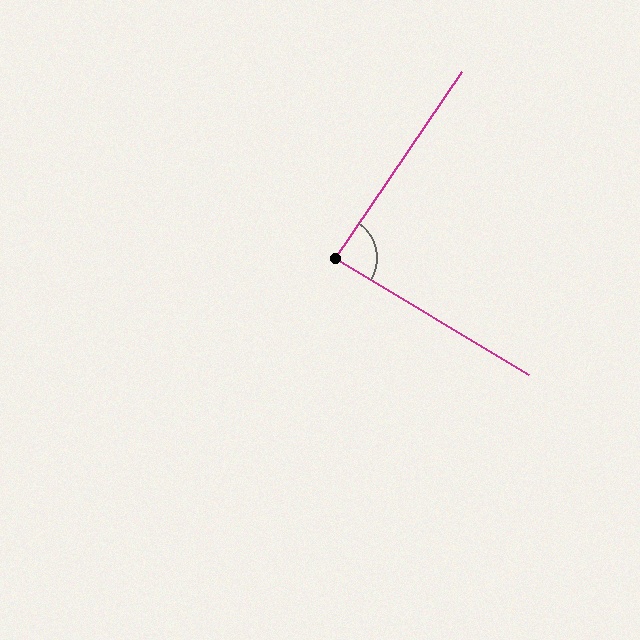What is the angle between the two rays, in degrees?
Approximately 87 degrees.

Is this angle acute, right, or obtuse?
It is approximately a right angle.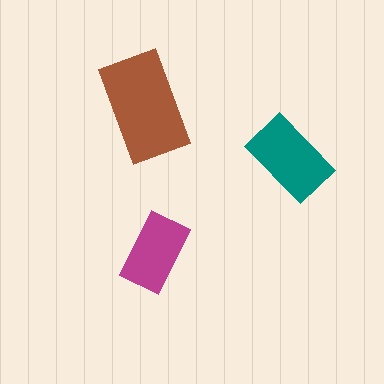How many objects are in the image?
There are 3 objects in the image.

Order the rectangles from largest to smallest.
the brown one, the teal one, the magenta one.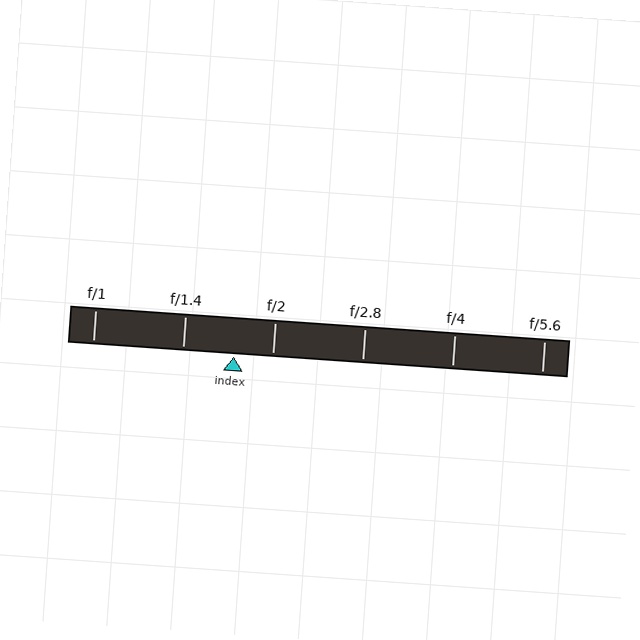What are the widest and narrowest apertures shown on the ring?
The widest aperture shown is f/1 and the narrowest is f/5.6.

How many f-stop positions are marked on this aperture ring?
There are 6 f-stop positions marked.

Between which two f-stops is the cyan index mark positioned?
The index mark is between f/1.4 and f/2.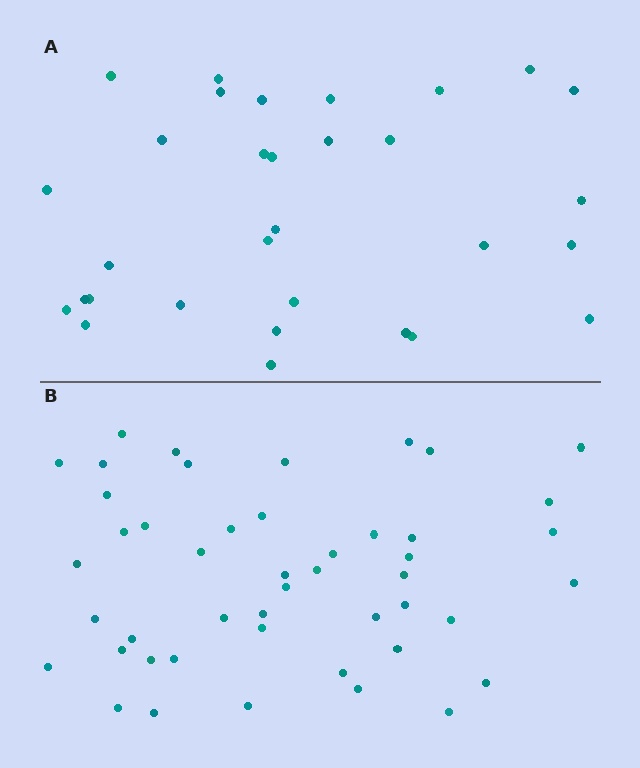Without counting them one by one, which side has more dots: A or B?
Region B (the bottom region) has more dots.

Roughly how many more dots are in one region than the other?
Region B has approximately 15 more dots than region A.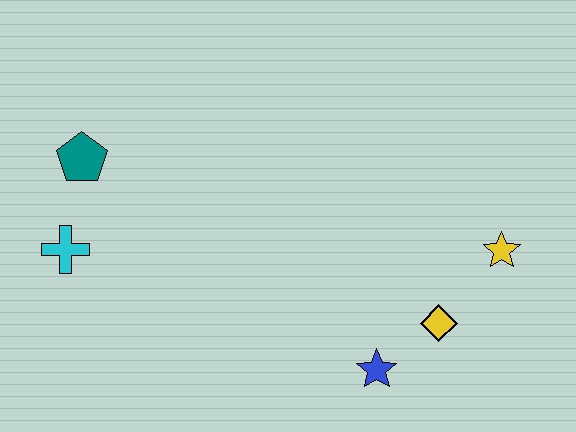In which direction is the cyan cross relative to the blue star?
The cyan cross is to the left of the blue star.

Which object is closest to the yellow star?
The yellow diamond is closest to the yellow star.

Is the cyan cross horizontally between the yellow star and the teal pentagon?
No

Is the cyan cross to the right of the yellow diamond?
No